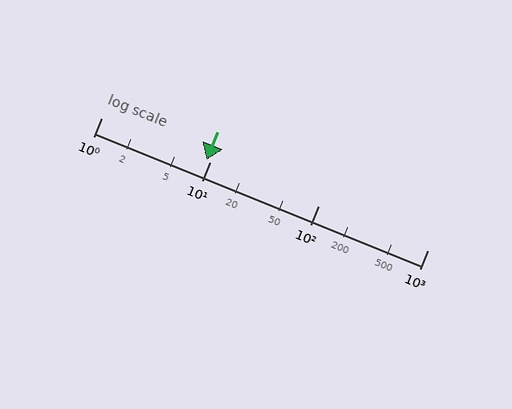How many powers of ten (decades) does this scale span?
The scale spans 3 decades, from 1 to 1000.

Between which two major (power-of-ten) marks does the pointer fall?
The pointer is between 1 and 10.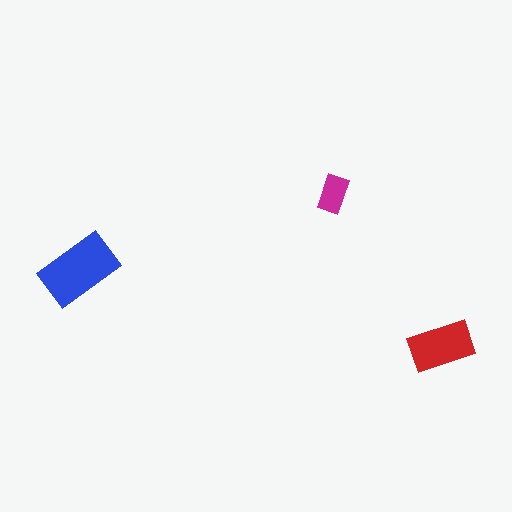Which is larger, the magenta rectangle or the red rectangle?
The red one.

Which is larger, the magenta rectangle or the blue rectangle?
The blue one.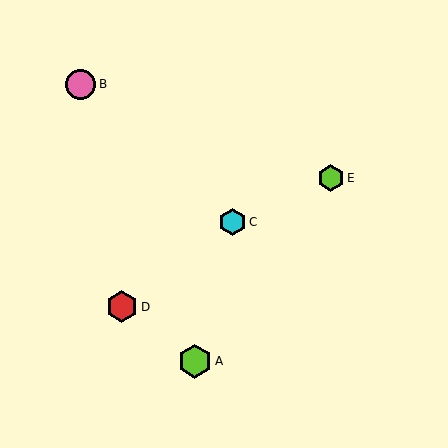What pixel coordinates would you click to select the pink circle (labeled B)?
Click at (81, 84) to select the pink circle B.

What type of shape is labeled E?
Shape E is a lime hexagon.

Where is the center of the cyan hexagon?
The center of the cyan hexagon is at (233, 222).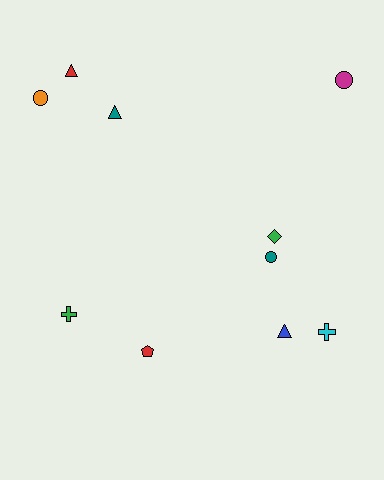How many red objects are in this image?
There are 2 red objects.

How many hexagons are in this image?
There are no hexagons.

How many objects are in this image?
There are 10 objects.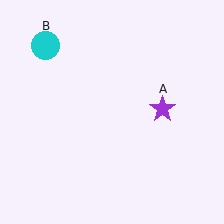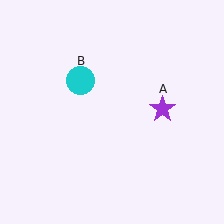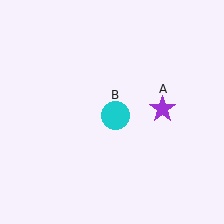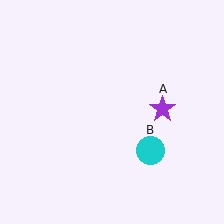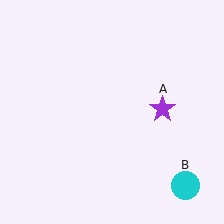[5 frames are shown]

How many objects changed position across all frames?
1 object changed position: cyan circle (object B).